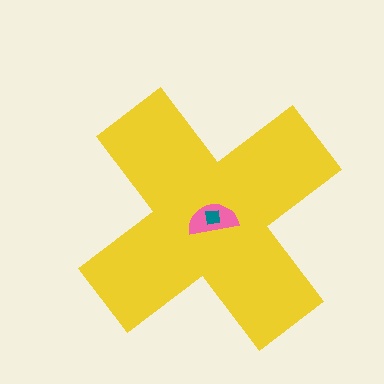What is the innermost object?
The teal square.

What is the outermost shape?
The yellow cross.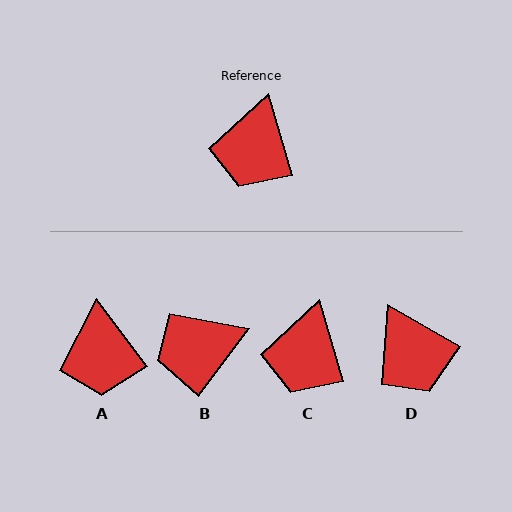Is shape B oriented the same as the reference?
No, it is off by about 53 degrees.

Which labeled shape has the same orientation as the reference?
C.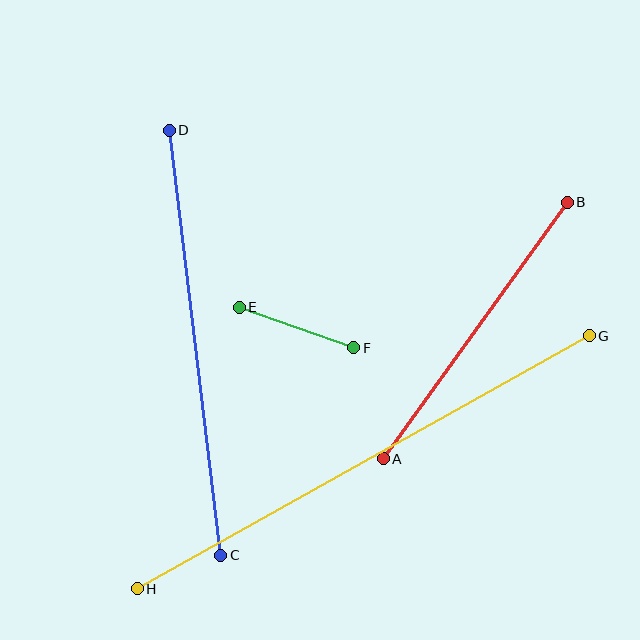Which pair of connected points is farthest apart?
Points G and H are farthest apart.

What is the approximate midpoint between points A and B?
The midpoint is at approximately (475, 330) pixels.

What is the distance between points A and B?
The distance is approximately 316 pixels.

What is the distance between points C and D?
The distance is approximately 428 pixels.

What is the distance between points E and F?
The distance is approximately 122 pixels.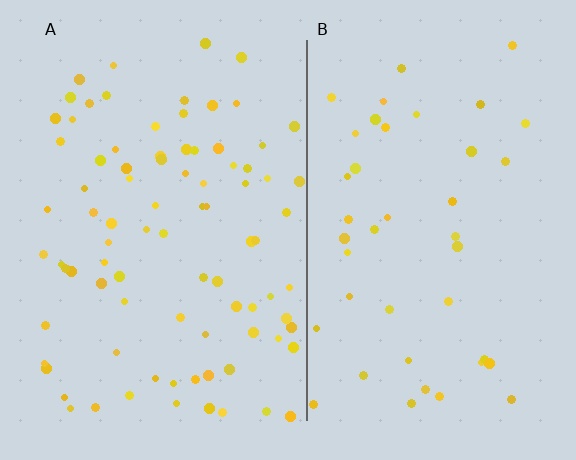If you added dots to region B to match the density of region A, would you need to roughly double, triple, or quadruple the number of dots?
Approximately double.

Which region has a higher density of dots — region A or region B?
A (the left).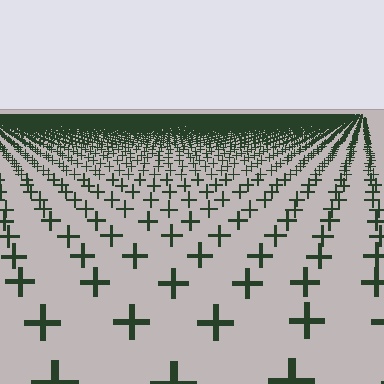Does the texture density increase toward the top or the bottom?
Density increases toward the top.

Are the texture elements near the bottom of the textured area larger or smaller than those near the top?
Larger. Near the bottom, elements are closer to the viewer and appear at a bigger on-screen size.